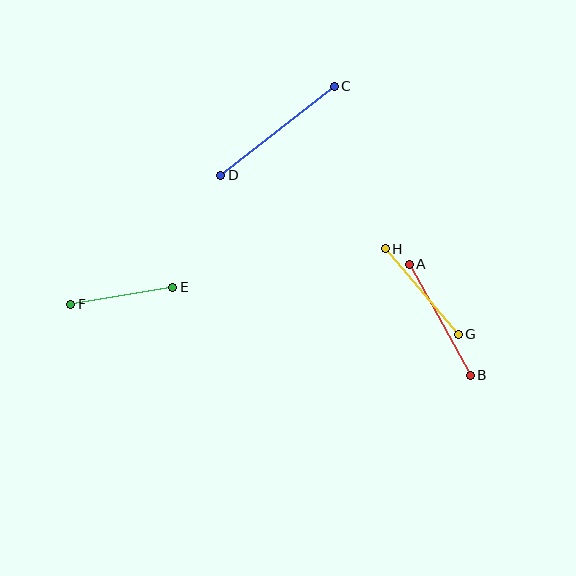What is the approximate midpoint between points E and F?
The midpoint is at approximately (122, 296) pixels.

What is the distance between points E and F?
The distance is approximately 104 pixels.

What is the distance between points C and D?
The distance is approximately 144 pixels.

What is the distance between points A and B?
The distance is approximately 126 pixels.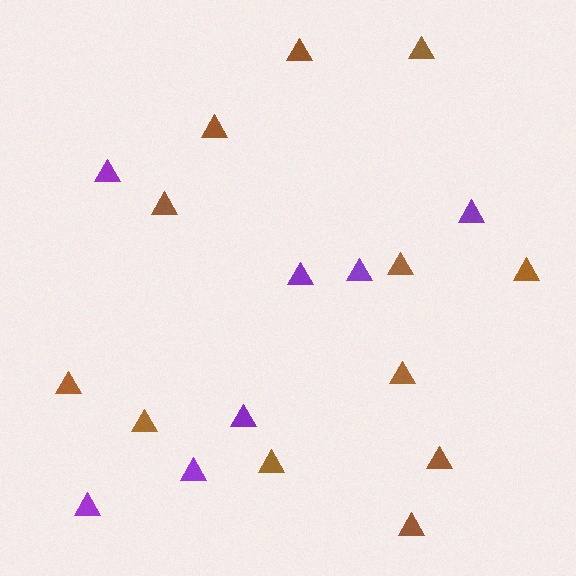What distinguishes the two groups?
There are 2 groups: one group of brown triangles (12) and one group of purple triangles (7).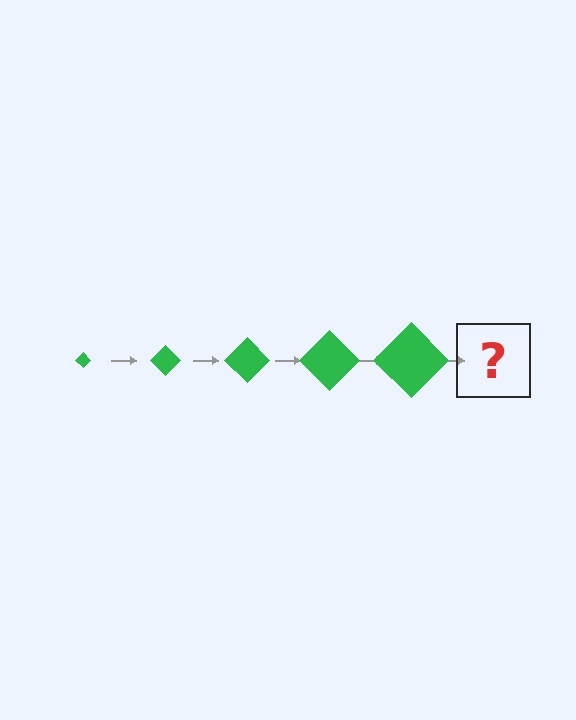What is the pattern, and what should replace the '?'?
The pattern is that the diamond gets progressively larger each step. The '?' should be a green diamond, larger than the previous one.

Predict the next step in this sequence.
The next step is a green diamond, larger than the previous one.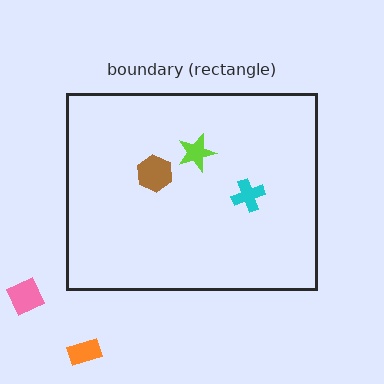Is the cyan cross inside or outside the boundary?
Inside.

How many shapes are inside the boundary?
3 inside, 2 outside.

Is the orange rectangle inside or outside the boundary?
Outside.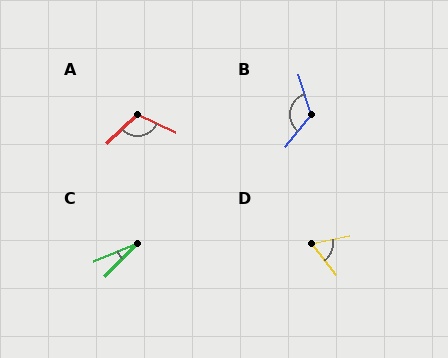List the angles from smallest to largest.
C (23°), D (63°), A (111°), B (125°).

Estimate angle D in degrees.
Approximately 63 degrees.